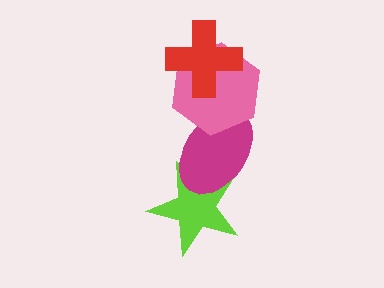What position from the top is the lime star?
The lime star is 4th from the top.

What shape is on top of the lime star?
The magenta ellipse is on top of the lime star.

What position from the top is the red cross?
The red cross is 1st from the top.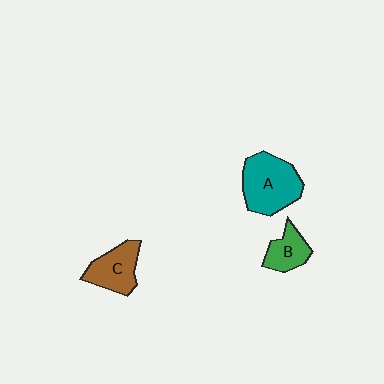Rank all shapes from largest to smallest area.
From largest to smallest: A (teal), C (brown), B (green).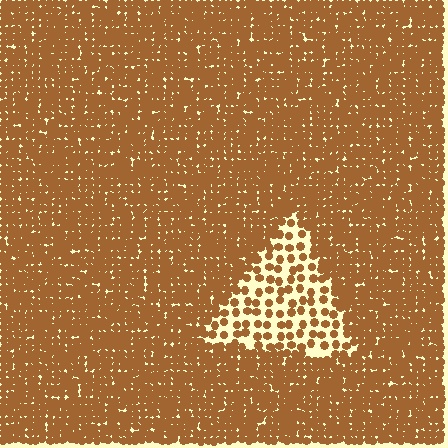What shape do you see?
I see a triangle.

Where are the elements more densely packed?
The elements are more densely packed outside the triangle boundary.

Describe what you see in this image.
The image contains small brown elements arranged at two different densities. A triangle-shaped region is visible where the elements are less densely packed than the surrounding area.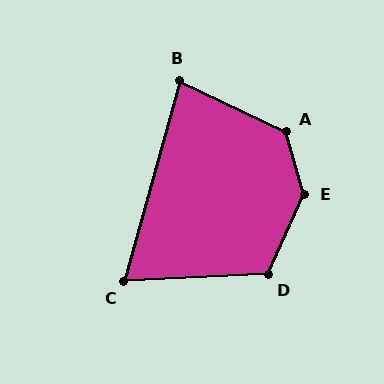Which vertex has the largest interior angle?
E, at approximately 140 degrees.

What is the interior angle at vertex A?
Approximately 131 degrees (obtuse).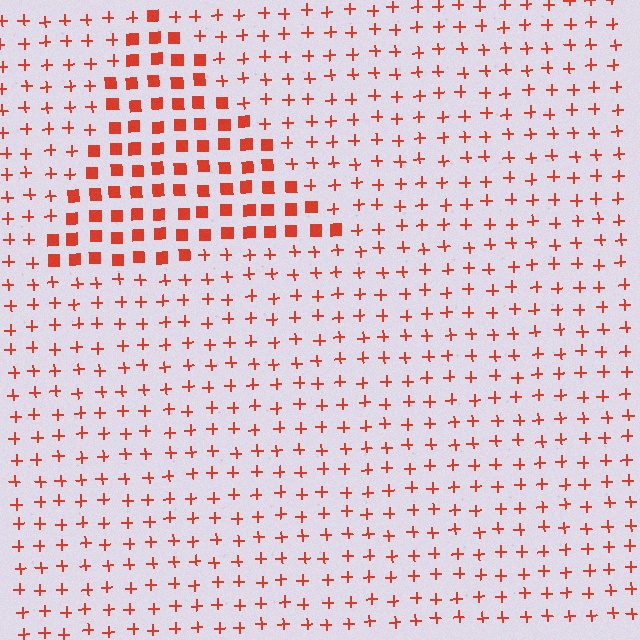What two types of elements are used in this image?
The image uses squares inside the triangle region and plus signs outside it.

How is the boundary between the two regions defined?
The boundary is defined by a change in element shape: squares inside vs. plus signs outside. All elements share the same color and spacing.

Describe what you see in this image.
The image is filled with small red elements arranged in a uniform grid. A triangle-shaped region contains squares, while the surrounding area contains plus signs. The boundary is defined purely by the change in element shape.